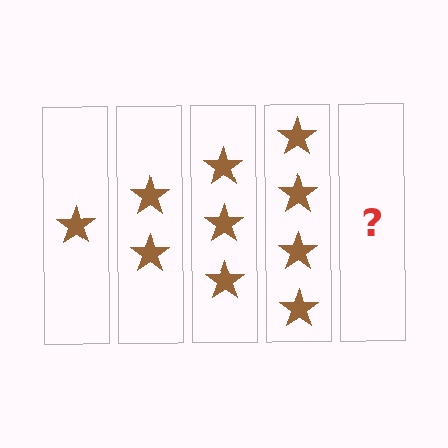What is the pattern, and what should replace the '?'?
The pattern is that each step adds one more star. The '?' should be 5 stars.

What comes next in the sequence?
The next element should be 5 stars.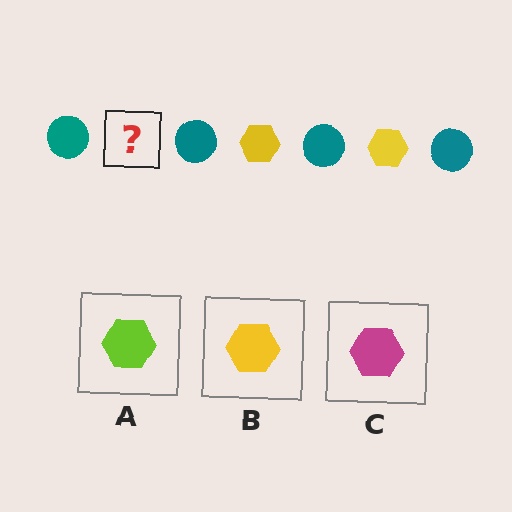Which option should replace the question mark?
Option B.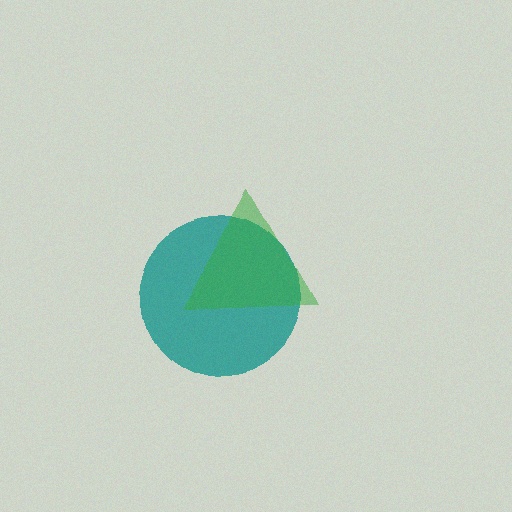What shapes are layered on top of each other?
The layered shapes are: a teal circle, a green triangle.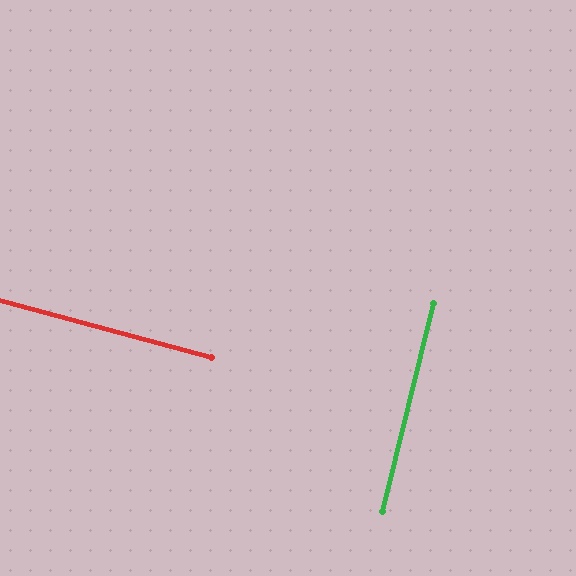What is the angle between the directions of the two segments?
Approximately 89 degrees.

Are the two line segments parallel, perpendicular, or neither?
Perpendicular — they meet at approximately 89°.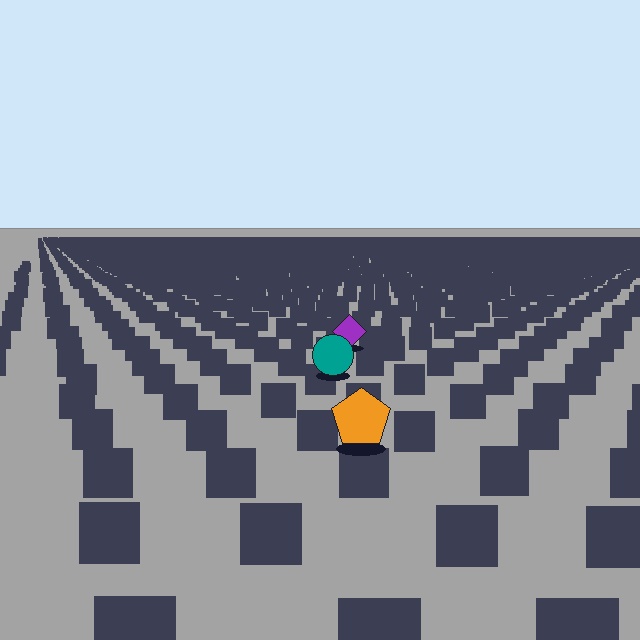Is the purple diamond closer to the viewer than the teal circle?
No. The teal circle is closer — you can tell from the texture gradient: the ground texture is coarser near it.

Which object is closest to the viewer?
The orange pentagon is closest. The texture marks near it are larger and more spread out.